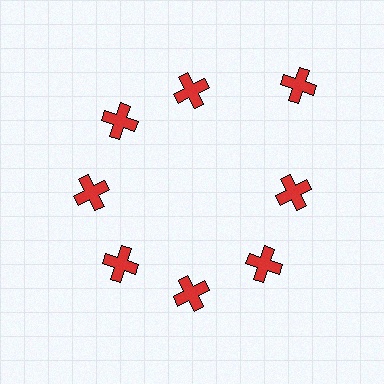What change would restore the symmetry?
The symmetry would be restored by moving it inward, back onto the ring so that all 8 crosses sit at equal angles and equal distance from the center.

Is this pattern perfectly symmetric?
No. The 8 red crosses are arranged in a ring, but one element near the 2 o'clock position is pushed outward from the center, breaking the 8-fold rotational symmetry.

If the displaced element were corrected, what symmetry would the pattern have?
It would have 8-fold rotational symmetry — the pattern would map onto itself every 45 degrees.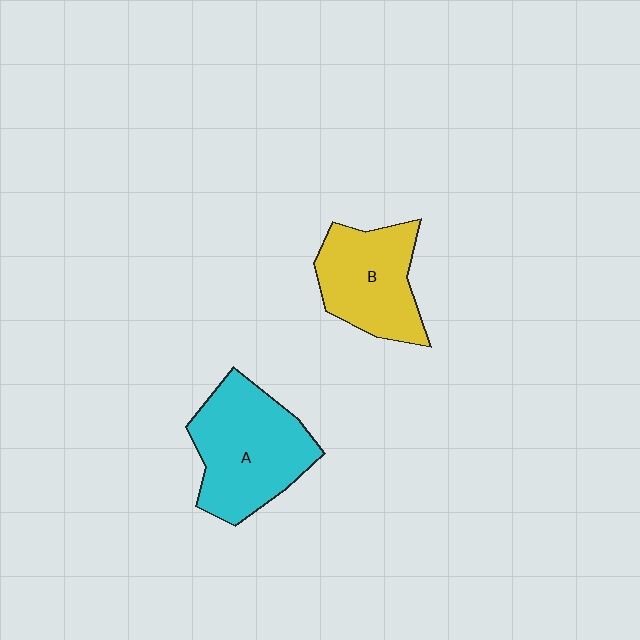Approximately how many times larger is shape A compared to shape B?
Approximately 1.2 times.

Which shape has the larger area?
Shape A (cyan).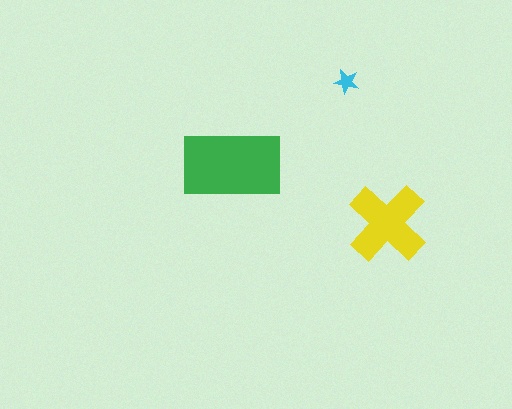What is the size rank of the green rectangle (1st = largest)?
1st.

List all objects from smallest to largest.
The cyan star, the yellow cross, the green rectangle.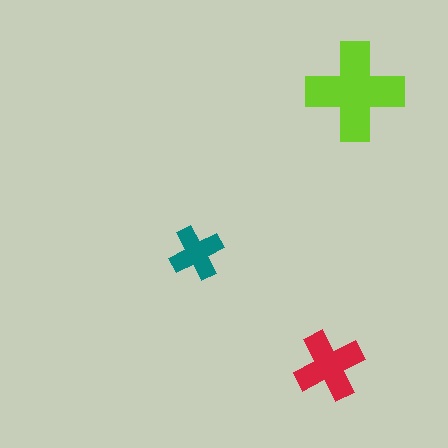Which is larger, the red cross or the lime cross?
The lime one.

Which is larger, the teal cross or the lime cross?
The lime one.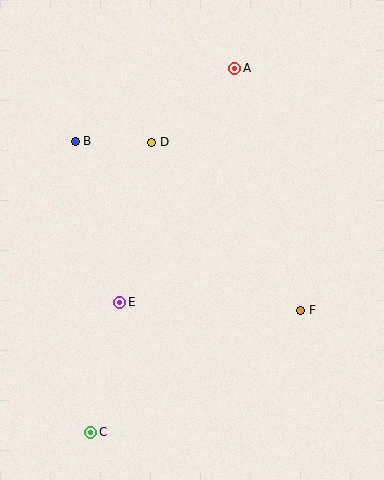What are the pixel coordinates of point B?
Point B is at (75, 141).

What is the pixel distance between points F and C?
The distance between F and C is 243 pixels.